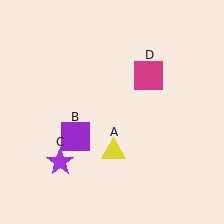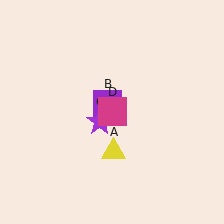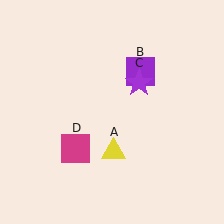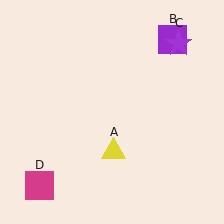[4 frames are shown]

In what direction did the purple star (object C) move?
The purple star (object C) moved up and to the right.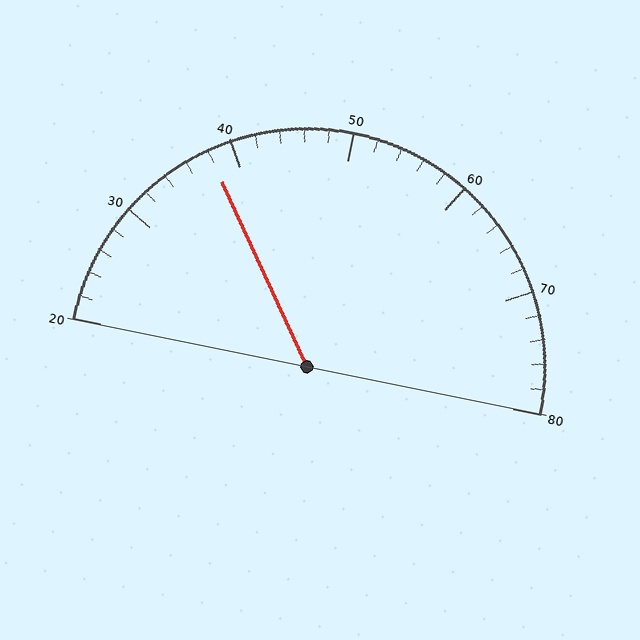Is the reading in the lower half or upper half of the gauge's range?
The reading is in the lower half of the range (20 to 80).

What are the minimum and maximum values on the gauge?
The gauge ranges from 20 to 80.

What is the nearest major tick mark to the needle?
The nearest major tick mark is 40.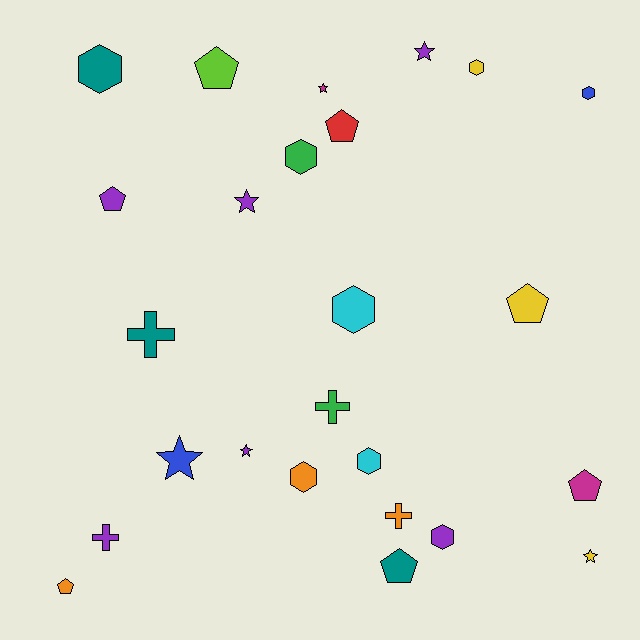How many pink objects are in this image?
There are no pink objects.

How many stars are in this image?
There are 6 stars.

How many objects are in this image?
There are 25 objects.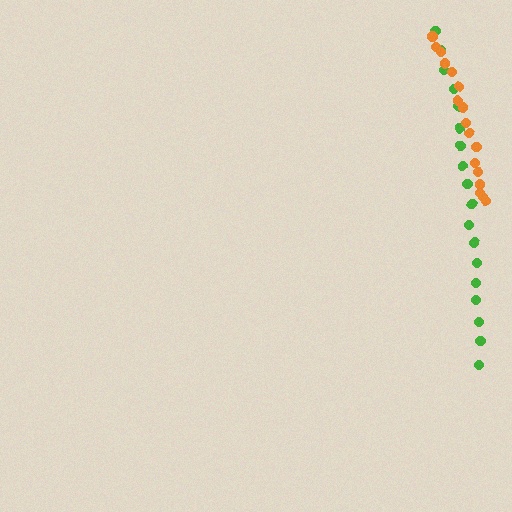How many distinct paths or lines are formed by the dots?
There are 2 distinct paths.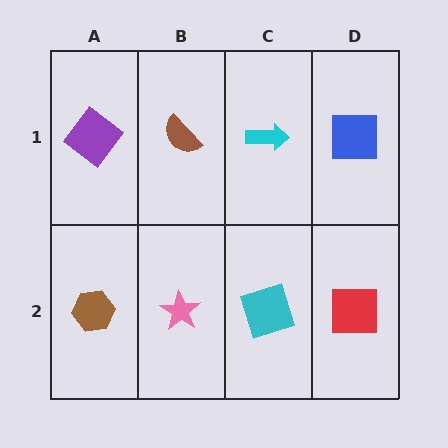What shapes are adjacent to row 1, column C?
A cyan square (row 2, column C), a brown semicircle (row 1, column B), a blue square (row 1, column D).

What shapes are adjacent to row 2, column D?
A blue square (row 1, column D), a cyan square (row 2, column C).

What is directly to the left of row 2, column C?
A pink star.